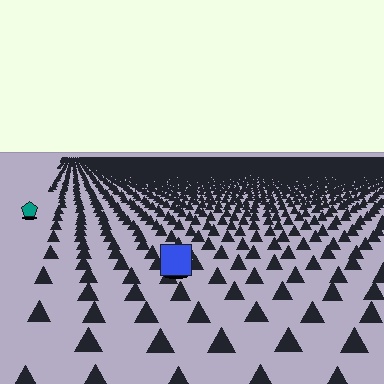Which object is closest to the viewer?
The blue square is closest. The texture marks near it are larger and more spread out.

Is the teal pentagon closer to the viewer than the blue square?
No. The blue square is closer — you can tell from the texture gradient: the ground texture is coarser near it.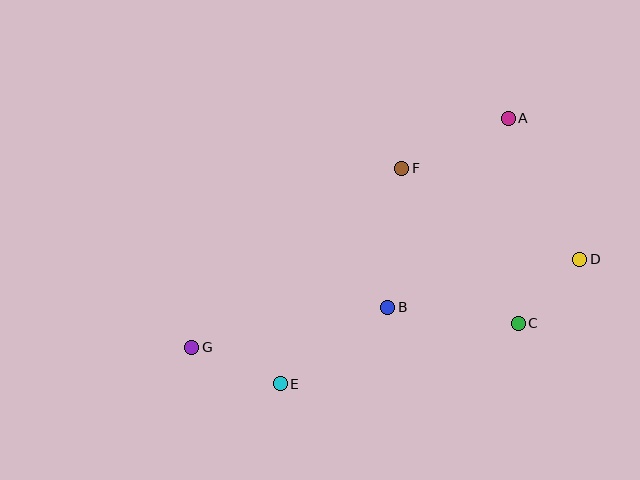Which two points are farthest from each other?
Points D and G are farthest from each other.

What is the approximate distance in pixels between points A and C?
The distance between A and C is approximately 205 pixels.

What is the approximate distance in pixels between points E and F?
The distance between E and F is approximately 247 pixels.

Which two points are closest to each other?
Points C and D are closest to each other.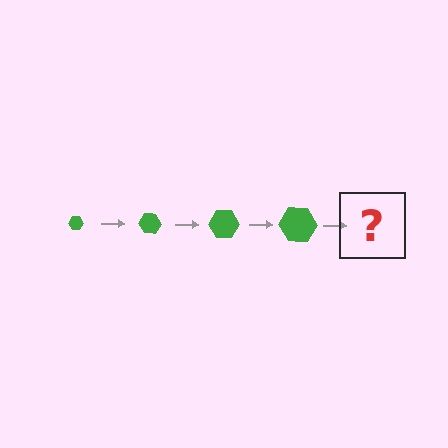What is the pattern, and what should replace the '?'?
The pattern is that the hexagon gets progressively larger each step. The '?' should be a green hexagon, larger than the previous one.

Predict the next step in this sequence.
The next step is a green hexagon, larger than the previous one.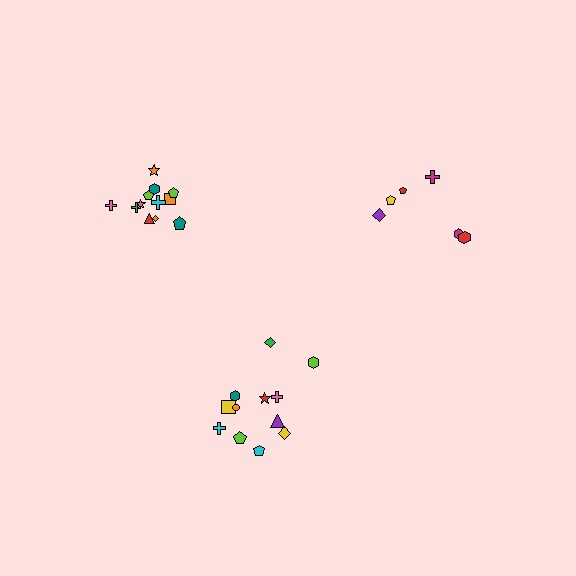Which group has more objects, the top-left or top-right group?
The top-left group.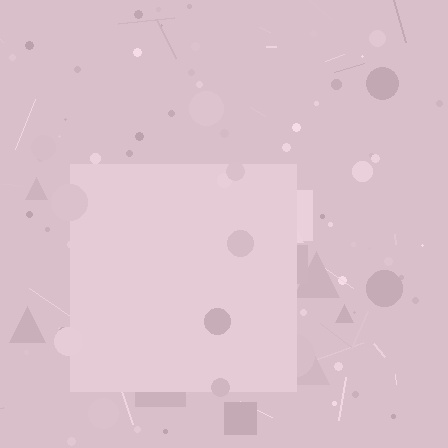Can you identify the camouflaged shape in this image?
The camouflaged shape is a square.